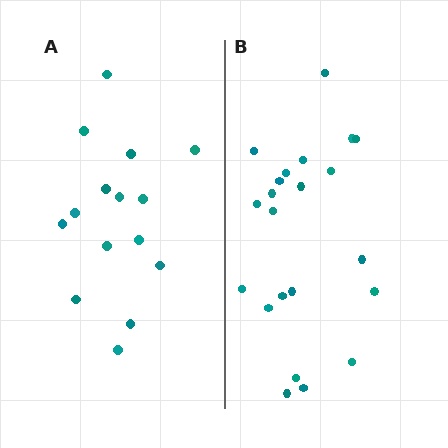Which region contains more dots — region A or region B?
Region B (the right region) has more dots.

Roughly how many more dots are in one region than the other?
Region B has roughly 8 or so more dots than region A.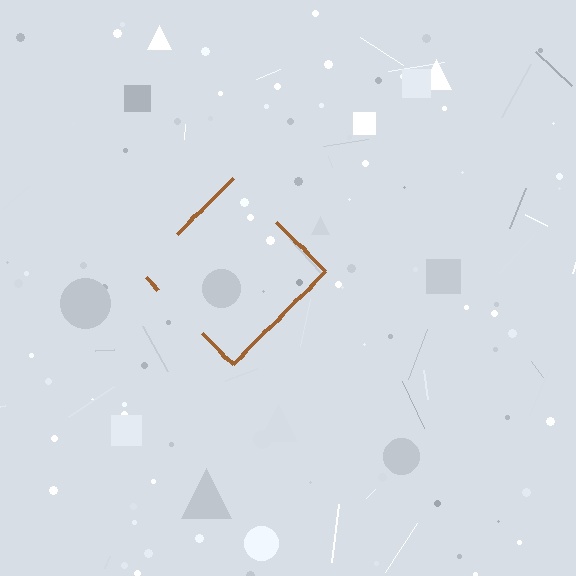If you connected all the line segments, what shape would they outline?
They would outline a diamond.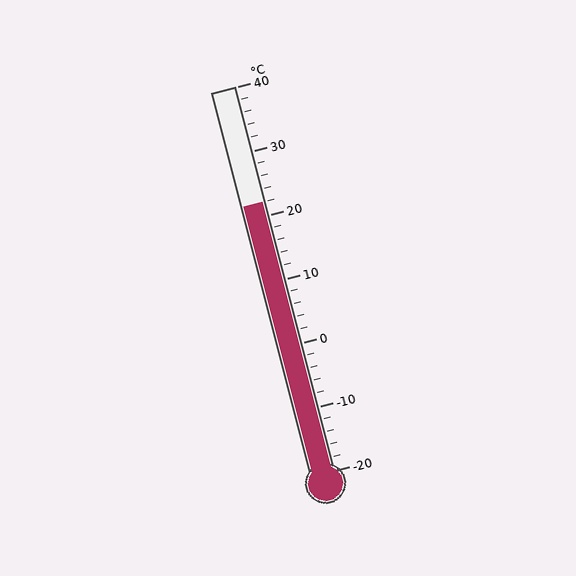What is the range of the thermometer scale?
The thermometer scale ranges from -20°C to 40°C.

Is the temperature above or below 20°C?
The temperature is above 20°C.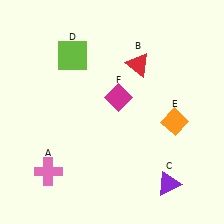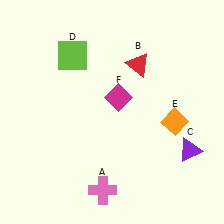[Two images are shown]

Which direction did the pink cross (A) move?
The pink cross (A) moved right.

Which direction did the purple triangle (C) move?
The purple triangle (C) moved up.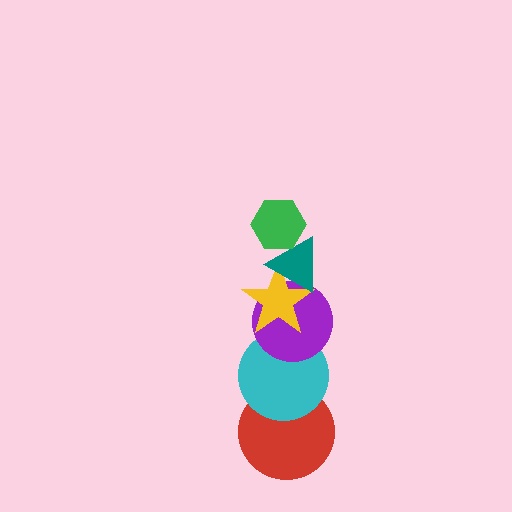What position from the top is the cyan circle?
The cyan circle is 5th from the top.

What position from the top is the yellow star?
The yellow star is 3rd from the top.